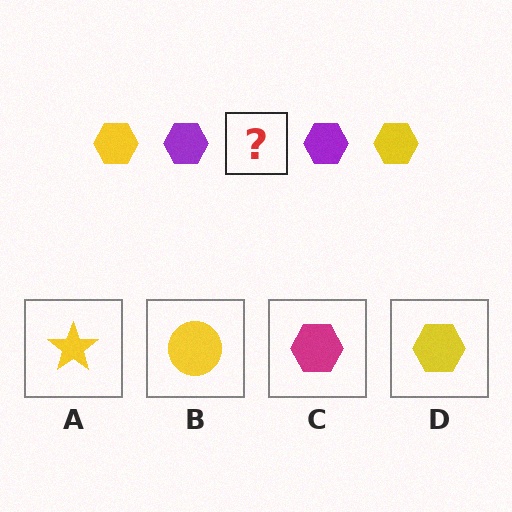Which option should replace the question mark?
Option D.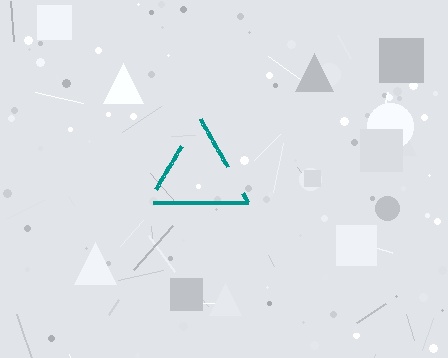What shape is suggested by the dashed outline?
The dashed outline suggests a triangle.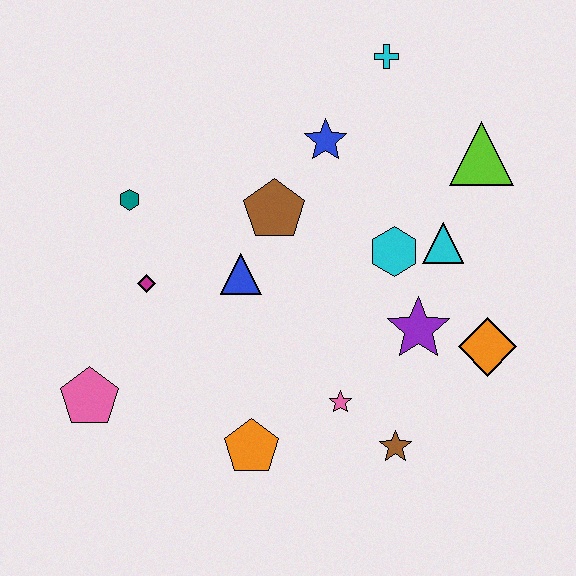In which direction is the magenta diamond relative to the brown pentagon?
The magenta diamond is to the left of the brown pentagon.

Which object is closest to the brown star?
The pink star is closest to the brown star.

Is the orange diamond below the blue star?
Yes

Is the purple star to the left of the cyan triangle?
Yes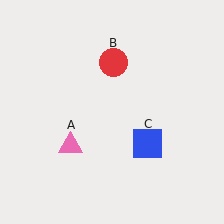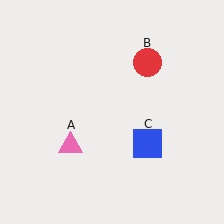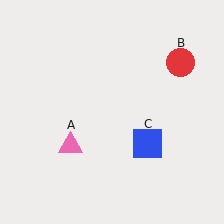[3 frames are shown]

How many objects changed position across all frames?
1 object changed position: red circle (object B).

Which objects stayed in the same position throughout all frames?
Pink triangle (object A) and blue square (object C) remained stationary.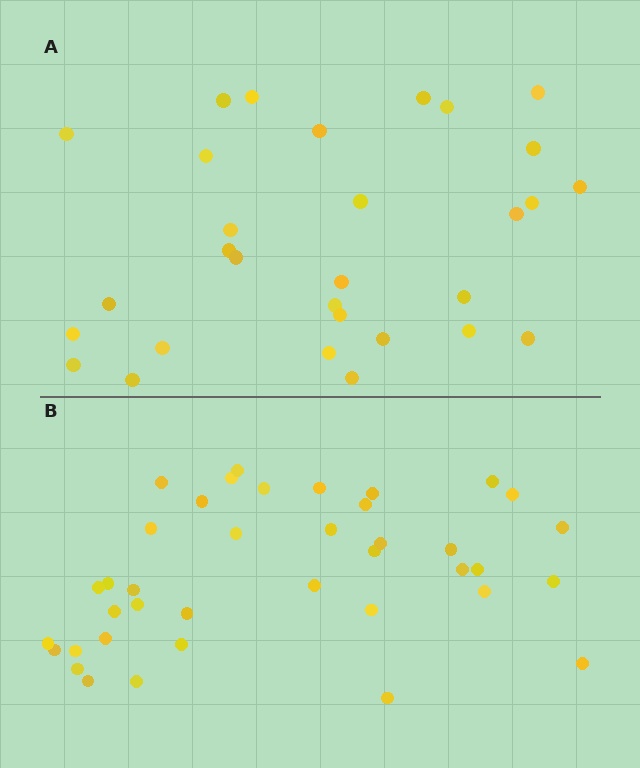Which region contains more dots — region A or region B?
Region B (the bottom region) has more dots.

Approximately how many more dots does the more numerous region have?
Region B has roughly 8 or so more dots than region A.